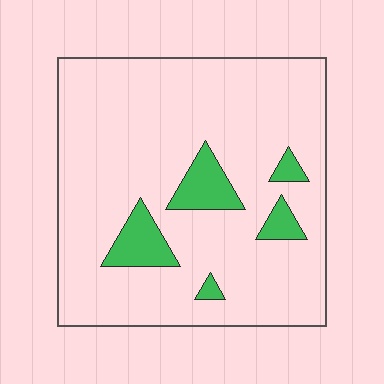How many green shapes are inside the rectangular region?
5.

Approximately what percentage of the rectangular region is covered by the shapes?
Approximately 10%.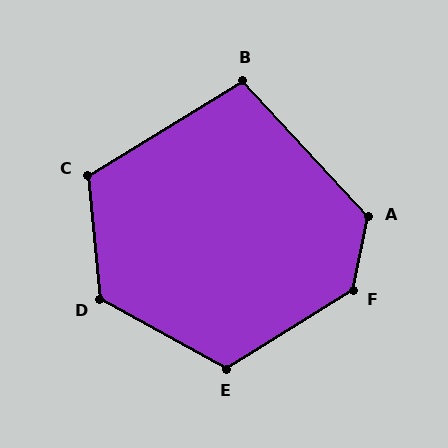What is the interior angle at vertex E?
Approximately 119 degrees (obtuse).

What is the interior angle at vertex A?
Approximately 125 degrees (obtuse).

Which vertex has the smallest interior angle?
B, at approximately 101 degrees.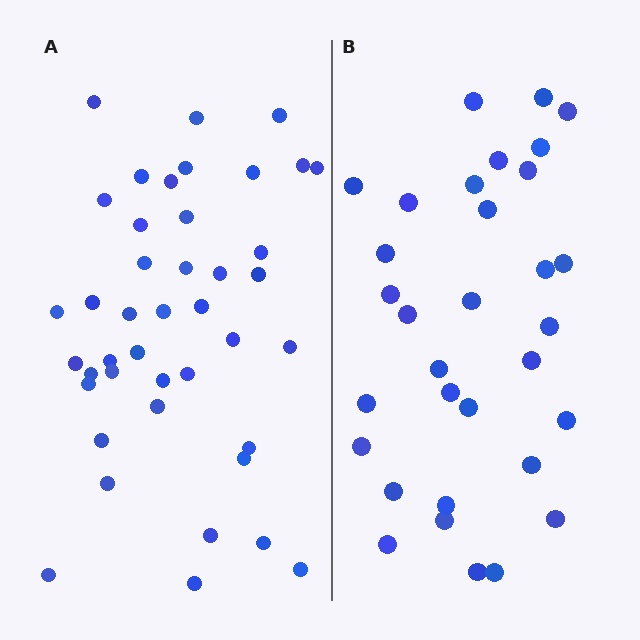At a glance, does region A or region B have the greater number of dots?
Region A (the left region) has more dots.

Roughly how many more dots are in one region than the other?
Region A has roughly 10 or so more dots than region B.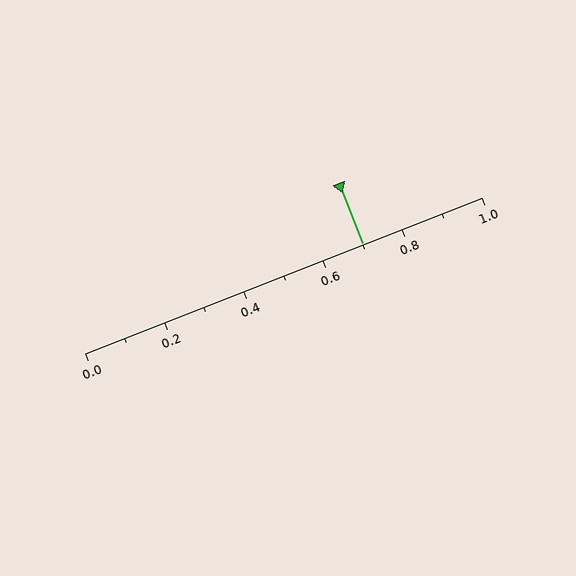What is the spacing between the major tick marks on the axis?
The major ticks are spaced 0.2 apart.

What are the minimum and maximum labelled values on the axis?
The axis runs from 0.0 to 1.0.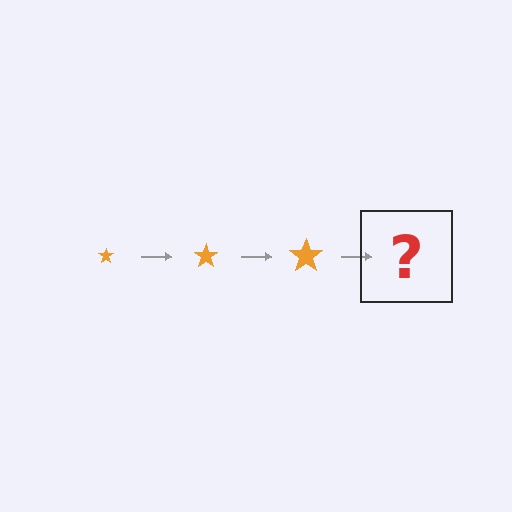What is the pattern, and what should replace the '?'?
The pattern is that the star gets progressively larger each step. The '?' should be an orange star, larger than the previous one.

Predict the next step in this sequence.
The next step is an orange star, larger than the previous one.